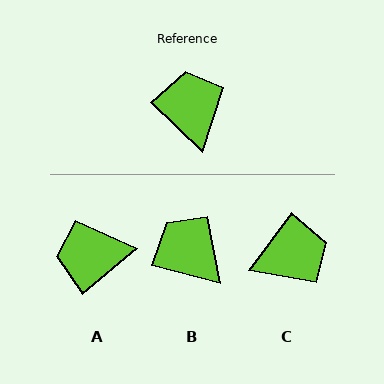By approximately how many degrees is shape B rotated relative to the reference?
Approximately 29 degrees counter-clockwise.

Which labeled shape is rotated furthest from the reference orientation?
A, about 84 degrees away.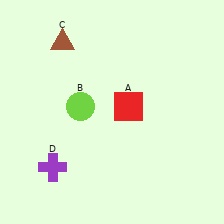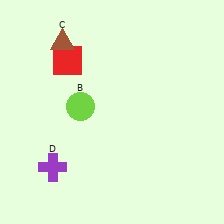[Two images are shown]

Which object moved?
The red square (A) moved left.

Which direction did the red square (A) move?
The red square (A) moved left.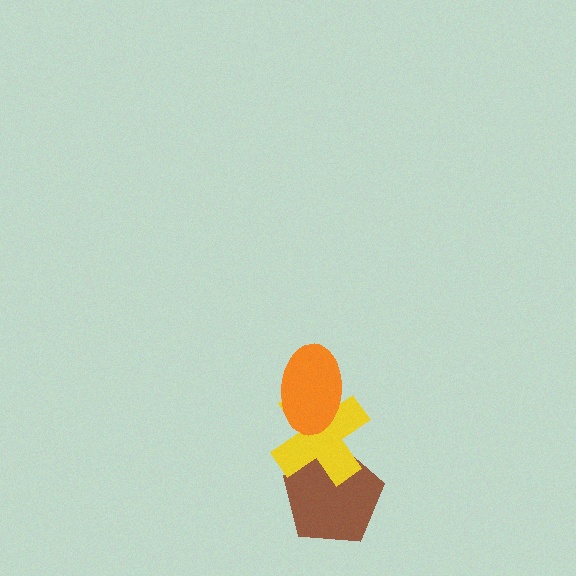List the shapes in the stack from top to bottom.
From top to bottom: the orange ellipse, the yellow cross, the brown pentagon.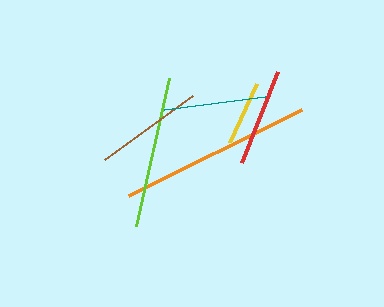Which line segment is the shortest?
The yellow line is the shortest at approximately 65 pixels.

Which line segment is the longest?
The orange line is the longest at approximately 194 pixels.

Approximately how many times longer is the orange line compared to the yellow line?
The orange line is approximately 3.0 times the length of the yellow line.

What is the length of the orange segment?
The orange segment is approximately 194 pixels long.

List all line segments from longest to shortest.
From longest to shortest: orange, lime, brown, teal, red, yellow.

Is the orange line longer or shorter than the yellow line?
The orange line is longer than the yellow line.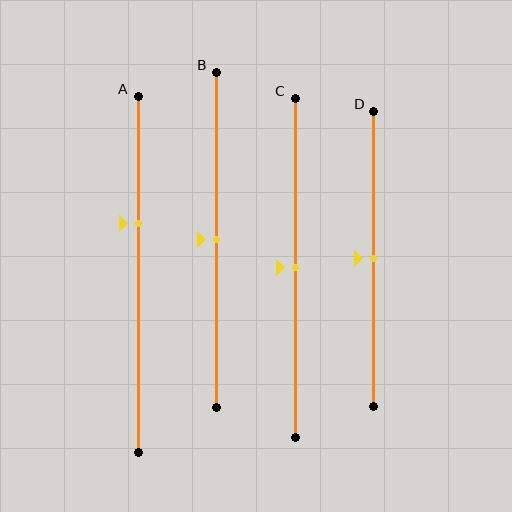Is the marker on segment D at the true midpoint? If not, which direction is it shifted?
Yes, the marker on segment D is at the true midpoint.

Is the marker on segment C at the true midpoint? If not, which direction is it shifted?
Yes, the marker on segment C is at the true midpoint.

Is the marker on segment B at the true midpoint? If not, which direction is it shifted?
Yes, the marker on segment B is at the true midpoint.